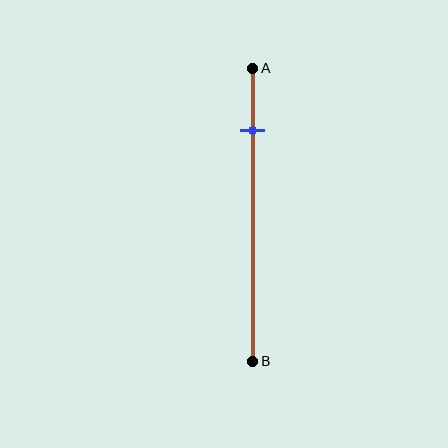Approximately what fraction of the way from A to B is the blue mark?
The blue mark is approximately 20% of the way from A to B.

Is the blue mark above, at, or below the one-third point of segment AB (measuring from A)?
The blue mark is above the one-third point of segment AB.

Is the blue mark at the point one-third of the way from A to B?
No, the mark is at about 20% from A, not at the 33% one-third point.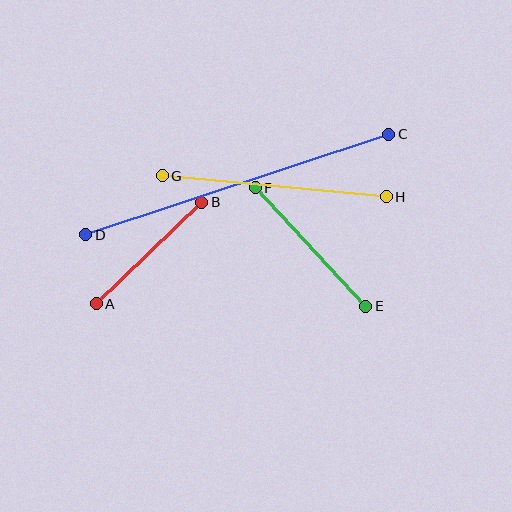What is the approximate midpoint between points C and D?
The midpoint is at approximately (237, 184) pixels.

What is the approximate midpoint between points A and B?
The midpoint is at approximately (149, 253) pixels.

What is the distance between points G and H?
The distance is approximately 225 pixels.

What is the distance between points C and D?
The distance is approximately 319 pixels.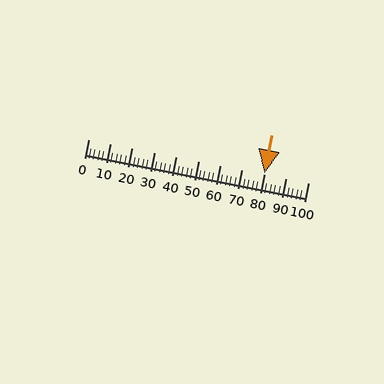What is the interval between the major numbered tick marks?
The major tick marks are spaced 10 units apart.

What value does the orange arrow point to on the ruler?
The orange arrow points to approximately 80.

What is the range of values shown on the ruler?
The ruler shows values from 0 to 100.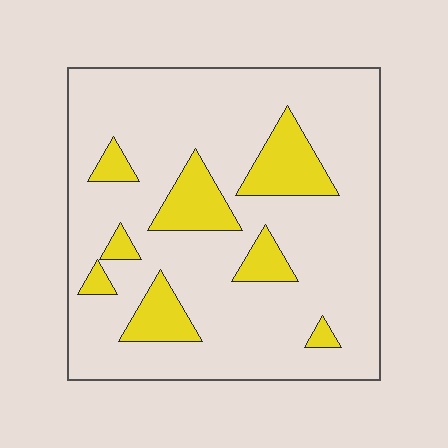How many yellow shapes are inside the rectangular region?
8.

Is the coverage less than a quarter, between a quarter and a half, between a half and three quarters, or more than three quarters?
Less than a quarter.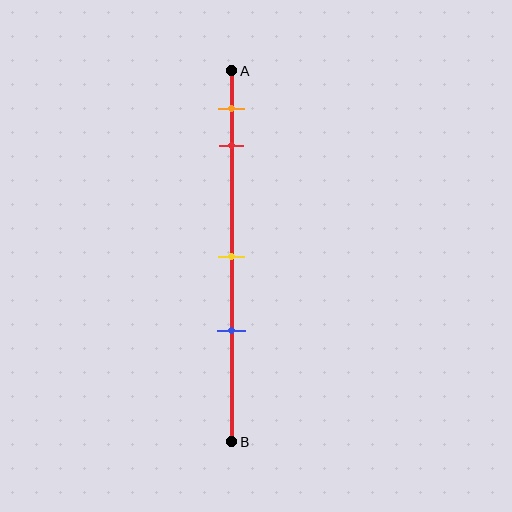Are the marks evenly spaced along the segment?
No, the marks are not evenly spaced.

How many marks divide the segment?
There are 4 marks dividing the segment.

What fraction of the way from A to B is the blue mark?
The blue mark is approximately 70% (0.7) of the way from A to B.